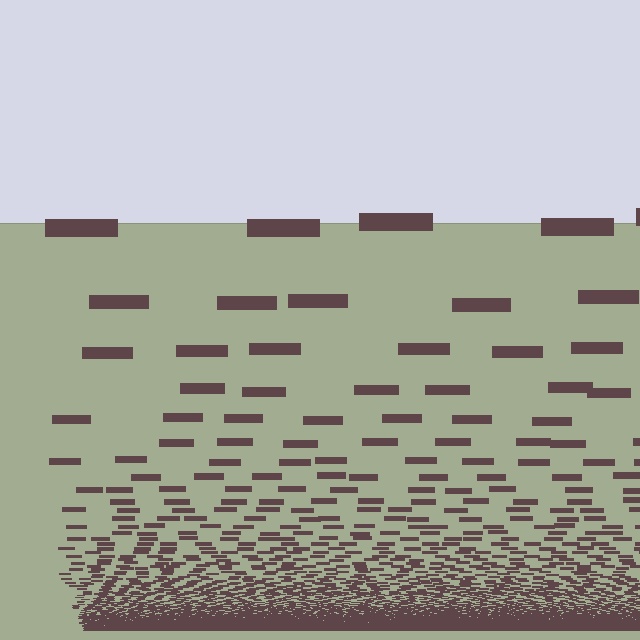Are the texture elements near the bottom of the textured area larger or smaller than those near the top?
Smaller. The gradient is inverted — elements near the bottom are smaller and denser.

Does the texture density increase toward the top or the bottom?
Density increases toward the bottom.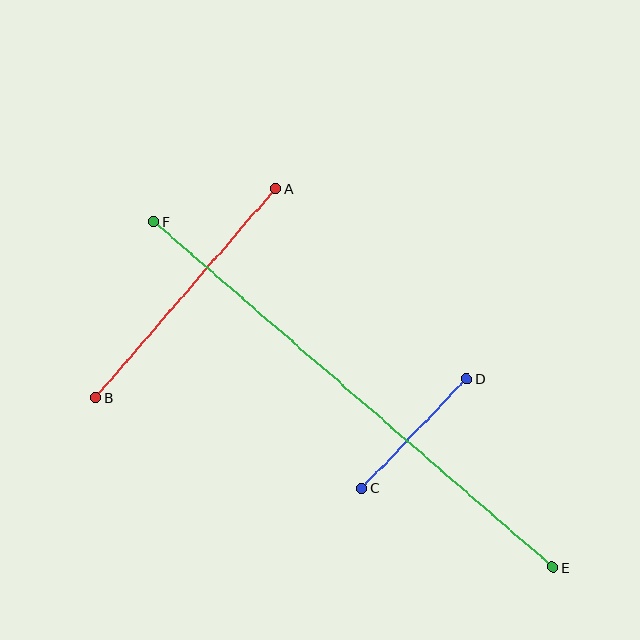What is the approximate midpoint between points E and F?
The midpoint is at approximately (353, 395) pixels.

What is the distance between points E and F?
The distance is approximately 527 pixels.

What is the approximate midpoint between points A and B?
The midpoint is at approximately (186, 293) pixels.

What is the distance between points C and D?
The distance is approximately 151 pixels.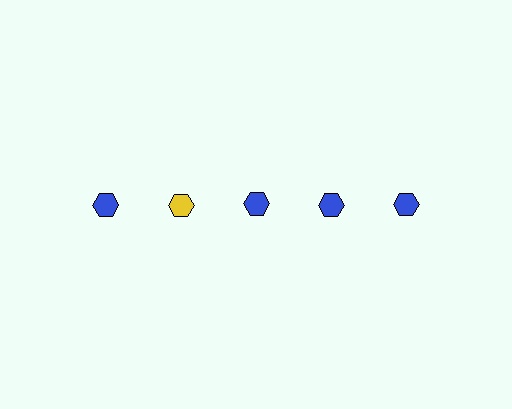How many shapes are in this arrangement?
There are 5 shapes arranged in a grid pattern.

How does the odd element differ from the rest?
It has a different color: yellow instead of blue.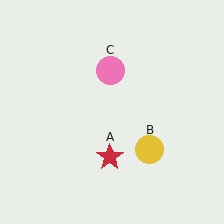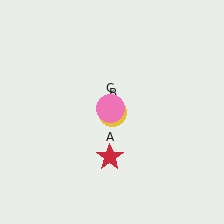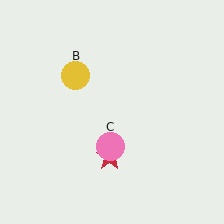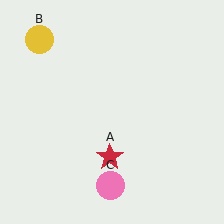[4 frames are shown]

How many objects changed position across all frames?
2 objects changed position: yellow circle (object B), pink circle (object C).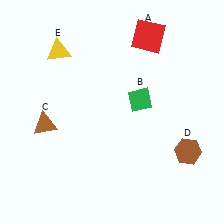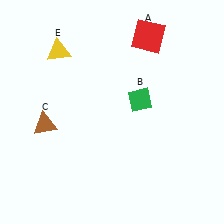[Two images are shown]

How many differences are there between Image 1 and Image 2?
There is 1 difference between the two images.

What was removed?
The brown hexagon (D) was removed in Image 2.